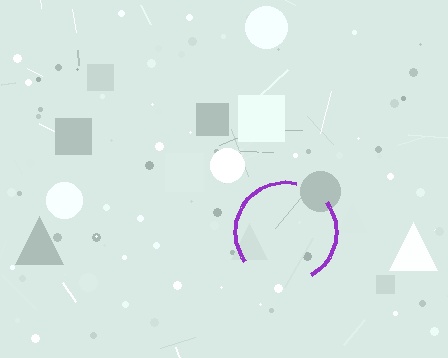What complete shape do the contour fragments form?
The contour fragments form a circle.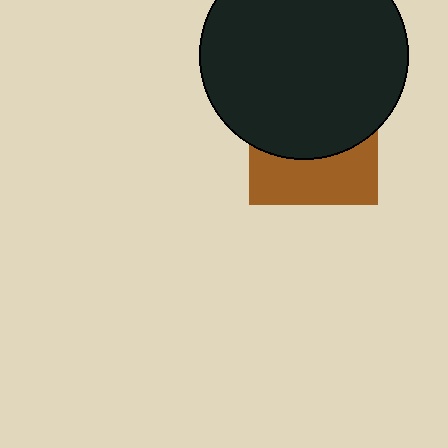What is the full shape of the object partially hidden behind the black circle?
The partially hidden object is a brown square.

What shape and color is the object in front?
The object in front is a black circle.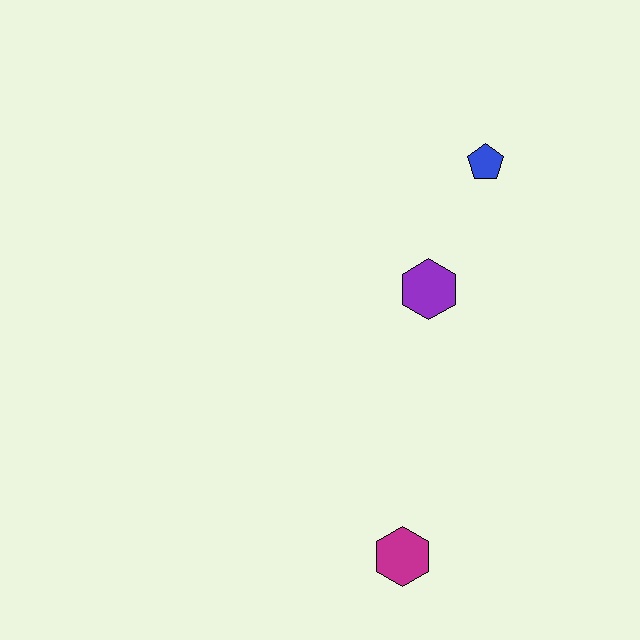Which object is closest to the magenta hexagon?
The purple hexagon is closest to the magenta hexagon.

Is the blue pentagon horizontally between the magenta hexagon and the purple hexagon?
No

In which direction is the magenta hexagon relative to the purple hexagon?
The magenta hexagon is below the purple hexagon.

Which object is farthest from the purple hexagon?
The magenta hexagon is farthest from the purple hexagon.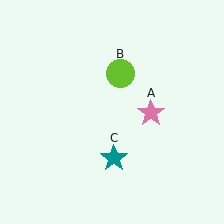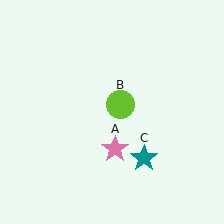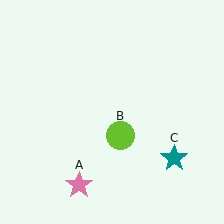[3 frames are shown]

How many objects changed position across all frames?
3 objects changed position: pink star (object A), lime circle (object B), teal star (object C).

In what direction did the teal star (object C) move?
The teal star (object C) moved right.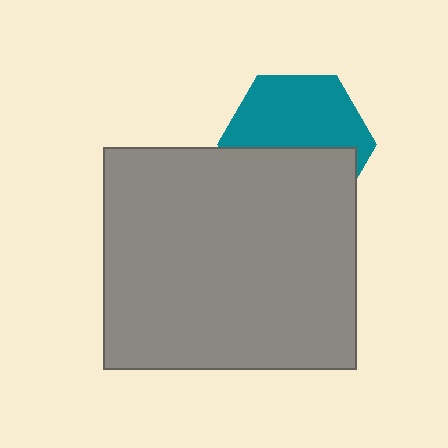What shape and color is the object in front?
The object in front is a gray rectangle.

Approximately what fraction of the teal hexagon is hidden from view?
Roughly 45% of the teal hexagon is hidden behind the gray rectangle.